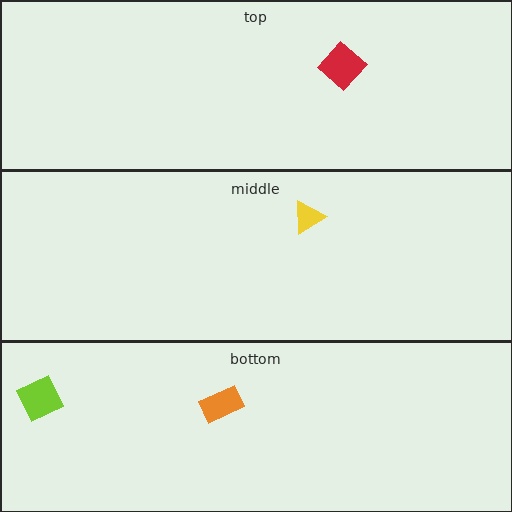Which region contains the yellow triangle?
The middle region.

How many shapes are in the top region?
1.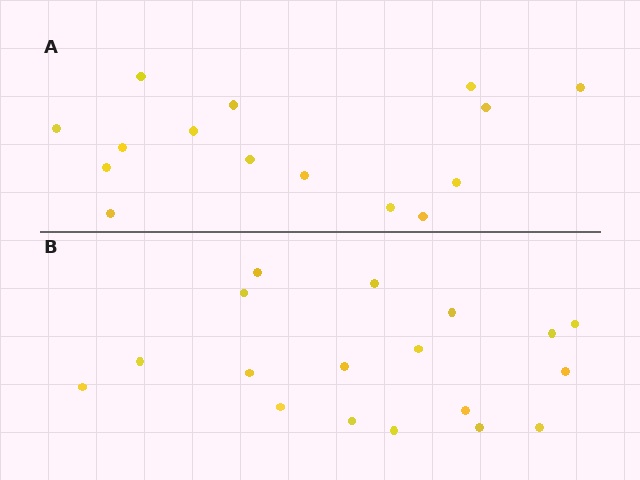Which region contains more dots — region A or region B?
Region B (the bottom region) has more dots.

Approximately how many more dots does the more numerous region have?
Region B has just a few more — roughly 2 or 3 more dots than region A.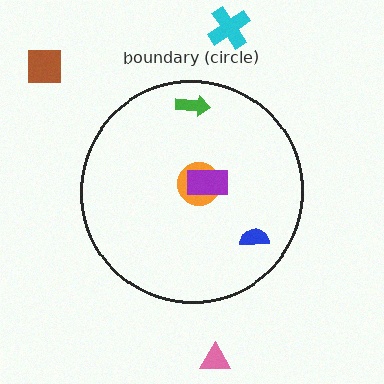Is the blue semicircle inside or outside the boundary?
Inside.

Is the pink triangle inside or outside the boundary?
Outside.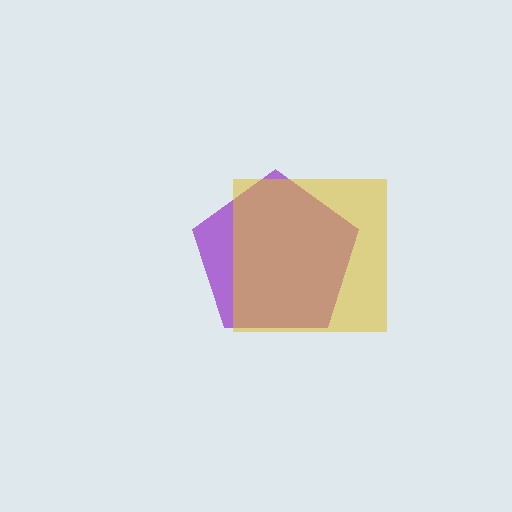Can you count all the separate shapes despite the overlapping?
Yes, there are 2 separate shapes.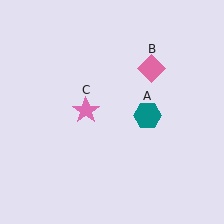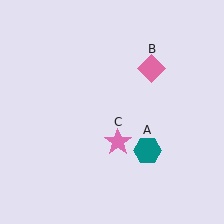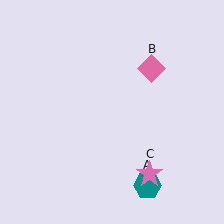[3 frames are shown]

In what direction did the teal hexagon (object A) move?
The teal hexagon (object A) moved down.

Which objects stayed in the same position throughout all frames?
Pink diamond (object B) remained stationary.